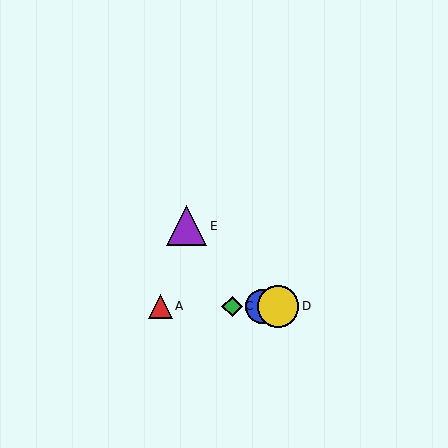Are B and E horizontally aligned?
No, B is at y≈306 and E is at y≈226.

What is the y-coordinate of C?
Object C is at y≈306.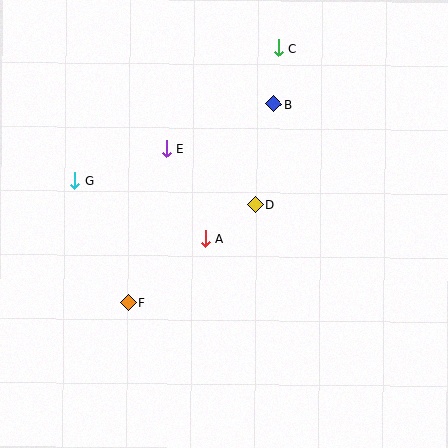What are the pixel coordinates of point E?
Point E is at (166, 149).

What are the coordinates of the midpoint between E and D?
The midpoint between E and D is at (211, 177).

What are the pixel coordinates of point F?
Point F is at (129, 303).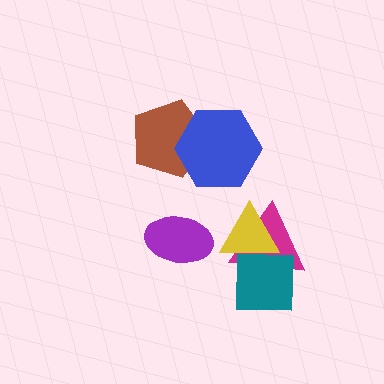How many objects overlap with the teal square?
2 objects overlap with the teal square.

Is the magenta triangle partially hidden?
Yes, it is partially covered by another shape.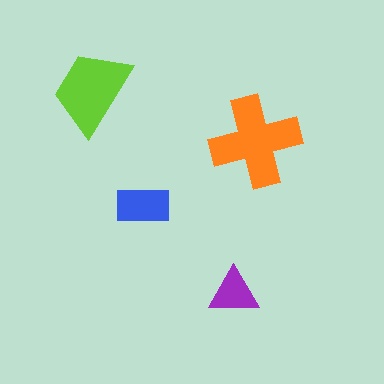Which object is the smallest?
The purple triangle.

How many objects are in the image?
There are 4 objects in the image.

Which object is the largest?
The orange cross.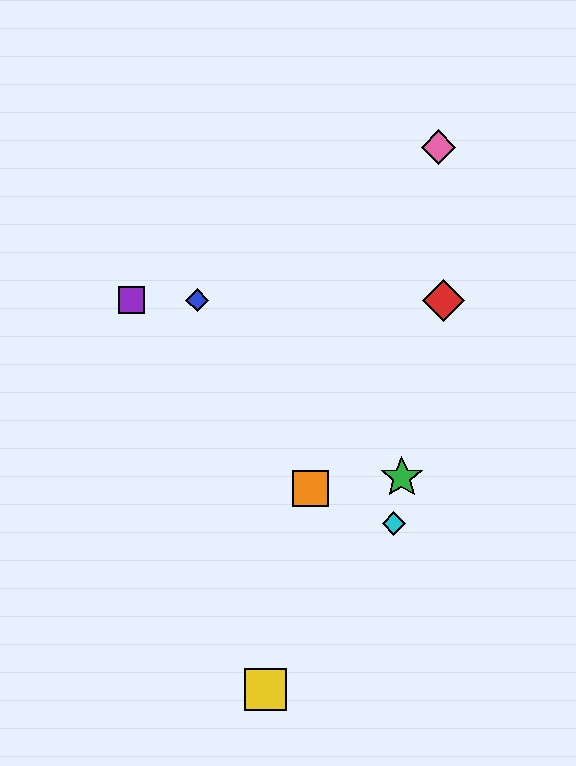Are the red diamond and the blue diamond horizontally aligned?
Yes, both are at y≈300.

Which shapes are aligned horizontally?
The red diamond, the blue diamond, the purple square are aligned horizontally.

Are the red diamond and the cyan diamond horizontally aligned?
No, the red diamond is at y≈300 and the cyan diamond is at y≈523.